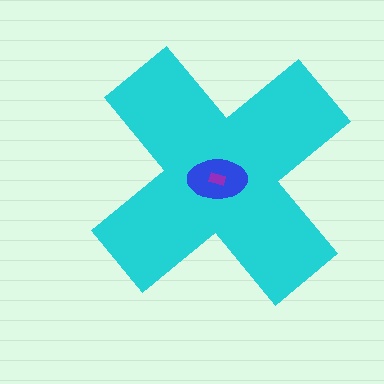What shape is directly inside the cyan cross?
The blue ellipse.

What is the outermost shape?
The cyan cross.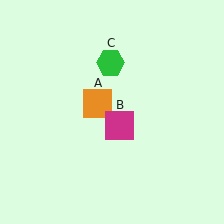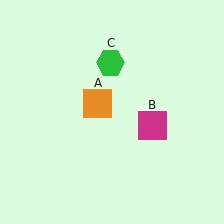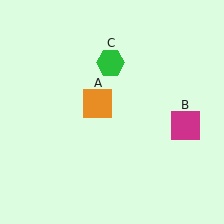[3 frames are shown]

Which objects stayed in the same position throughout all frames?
Orange square (object A) and green hexagon (object C) remained stationary.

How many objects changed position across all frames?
1 object changed position: magenta square (object B).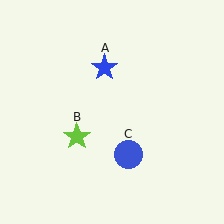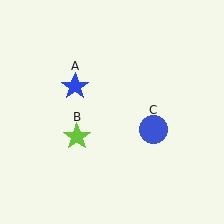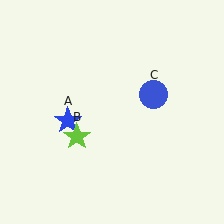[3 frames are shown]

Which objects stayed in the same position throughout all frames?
Lime star (object B) remained stationary.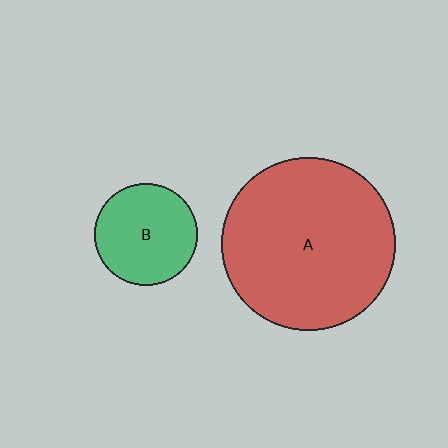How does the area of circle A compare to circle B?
Approximately 2.9 times.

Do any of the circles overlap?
No, none of the circles overlap.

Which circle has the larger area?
Circle A (red).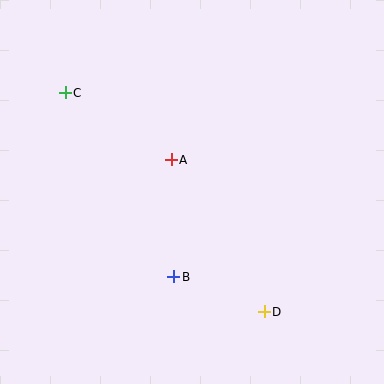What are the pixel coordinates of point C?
Point C is at (65, 93).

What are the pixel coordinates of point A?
Point A is at (171, 160).